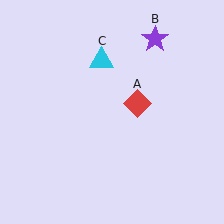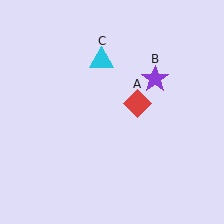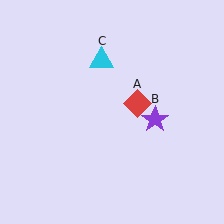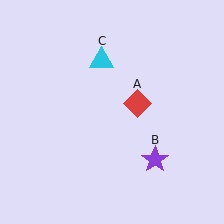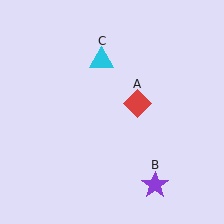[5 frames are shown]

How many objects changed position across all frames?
1 object changed position: purple star (object B).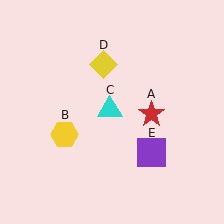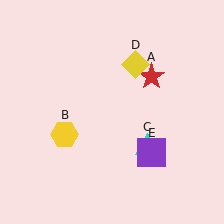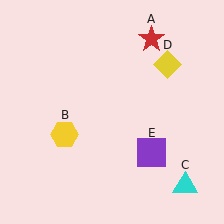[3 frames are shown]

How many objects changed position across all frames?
3 objects changed position: red star (object A), cyan triangle (object C), yellow diamond (object D).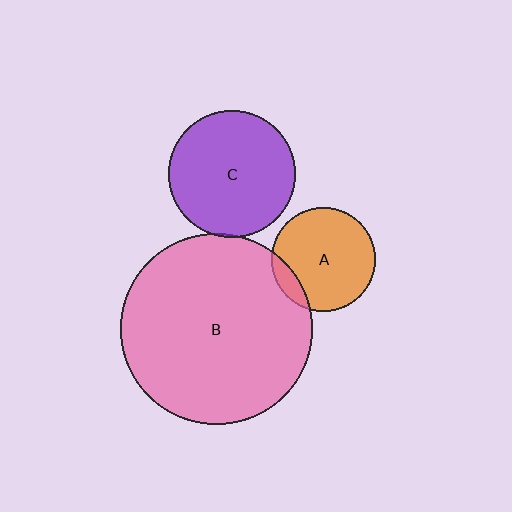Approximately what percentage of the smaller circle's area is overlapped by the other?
Approximately 5%.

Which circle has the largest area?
Circle B (pink).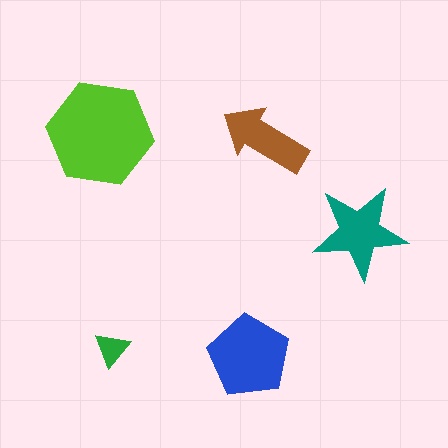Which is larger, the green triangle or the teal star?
The teal star.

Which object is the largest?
The lime hexagon.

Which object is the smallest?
The green triangle.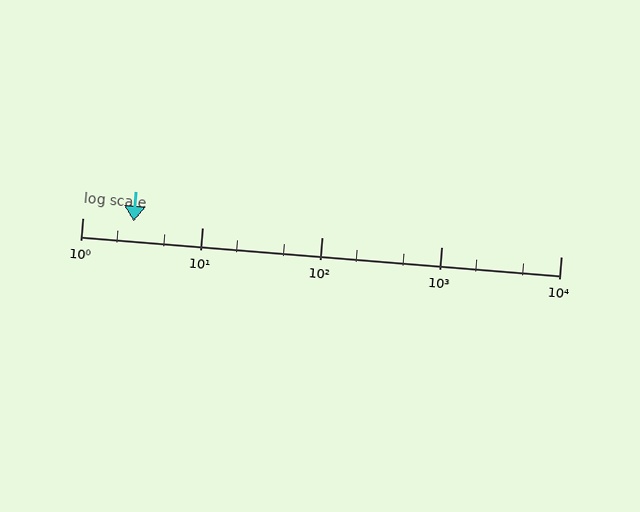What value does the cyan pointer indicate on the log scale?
The pointer indicates approximately 2.7.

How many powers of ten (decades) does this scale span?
The scale spans 4 decades, from 1 to 10000.